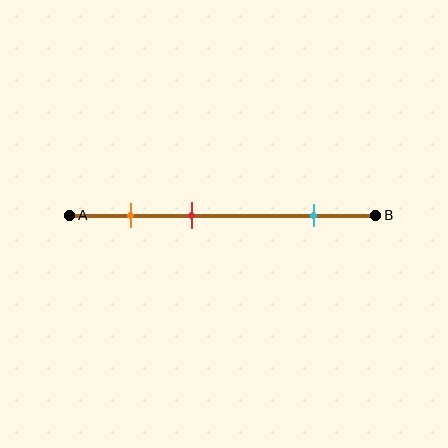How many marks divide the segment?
There are 3 marks dividing the segment.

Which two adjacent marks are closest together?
The orange and red marks are the closest adjacent pair.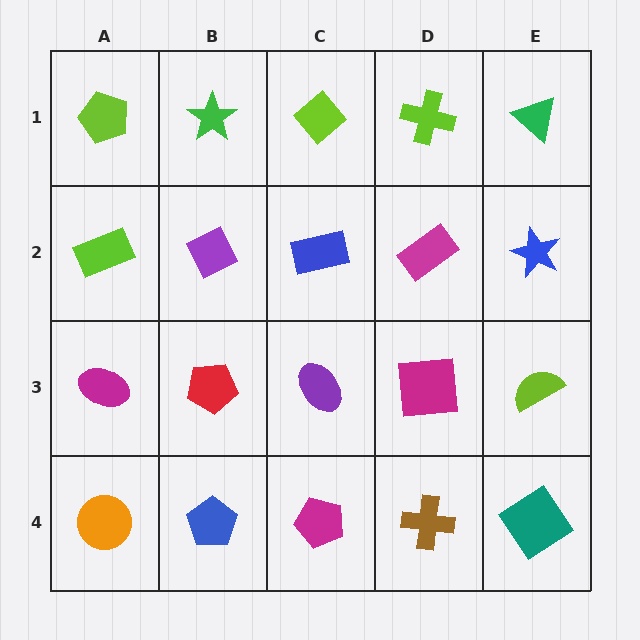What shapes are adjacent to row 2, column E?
A green triangle (row 1, column E), a lime semicircle (row 3, column E), a magenta rectangle (row 2, column D).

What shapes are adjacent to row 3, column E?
A blue star (row 2, column E), a teal diamond (row 4, column E), a magenta square (row 3, column D).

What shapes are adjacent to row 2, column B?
A green star (row 1, column B), a red pentagon (row 3, column B), a lime rectangle (row 2, column A), a blue rectangle (row 2, column C).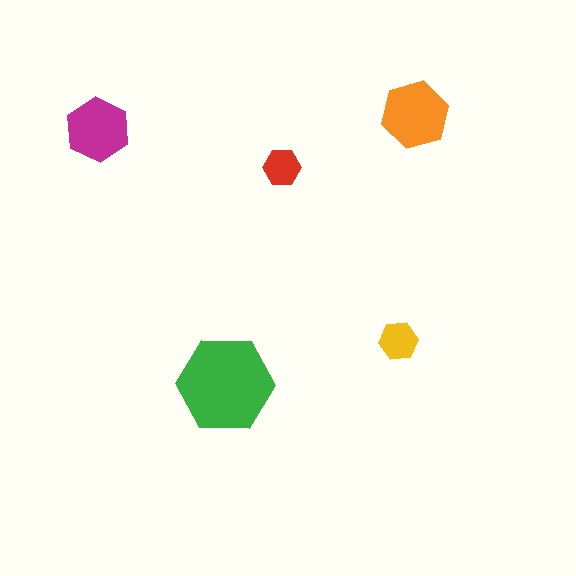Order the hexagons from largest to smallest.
the green one, the orange one, the magenta one, the yellow one, the red one.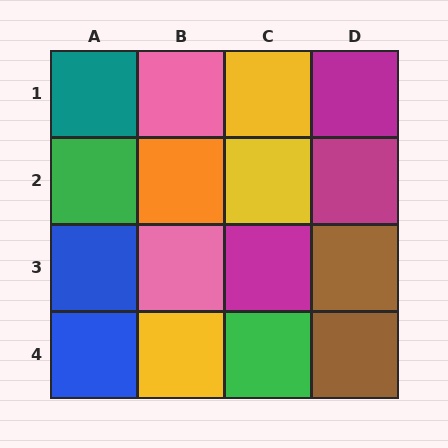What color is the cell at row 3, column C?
Magenta.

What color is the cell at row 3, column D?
Brown.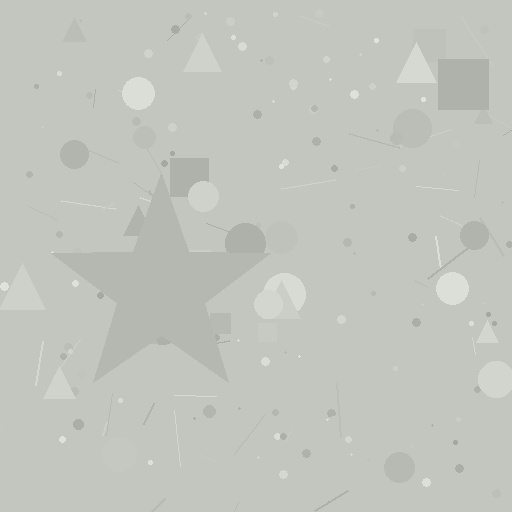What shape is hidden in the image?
A star is hidden in the image.